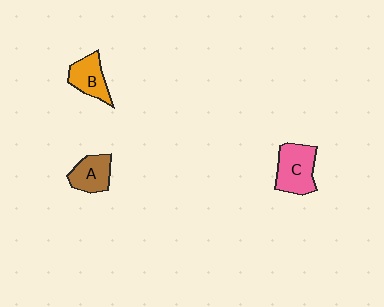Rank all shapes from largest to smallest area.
From largest to smallest: C (pink), B (orange), A (brown).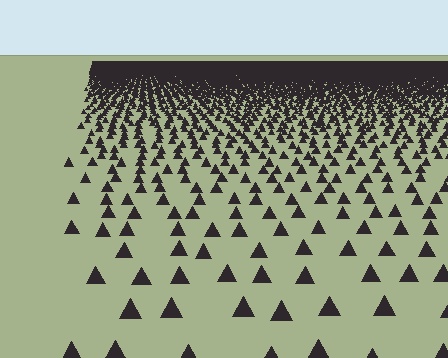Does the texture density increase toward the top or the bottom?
Density increases toward the top.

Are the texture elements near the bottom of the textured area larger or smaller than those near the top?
Larger. Near the bottom, elements are closer to the viewer and appear at a bigger on-screen size.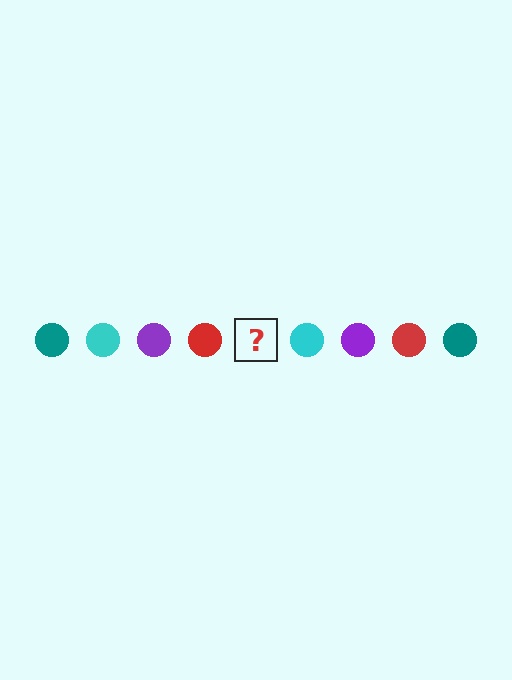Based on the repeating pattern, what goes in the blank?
The blank should be a teal circle.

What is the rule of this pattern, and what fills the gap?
The rule is that the pattern cycles through teal, cyan, purple, red circles. The gap should be filled with a teal circle.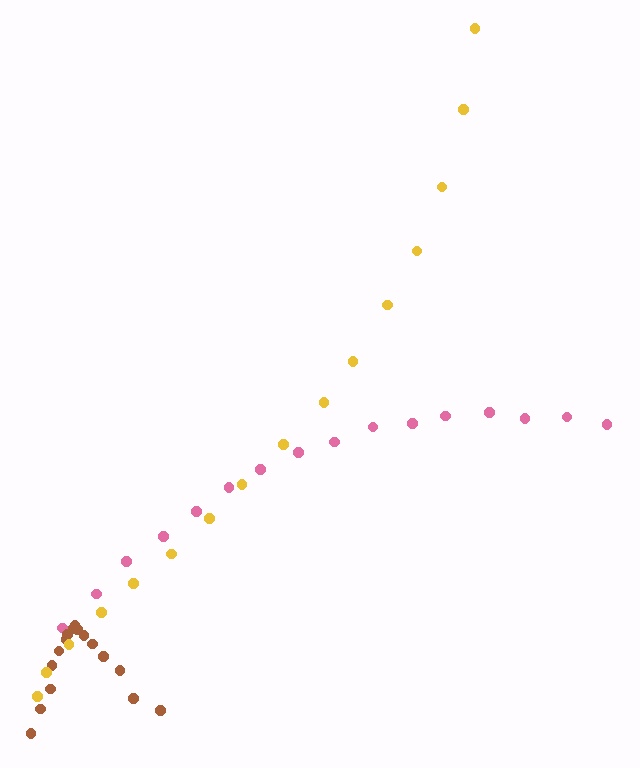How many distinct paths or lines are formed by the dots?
There are 3 distinct paths.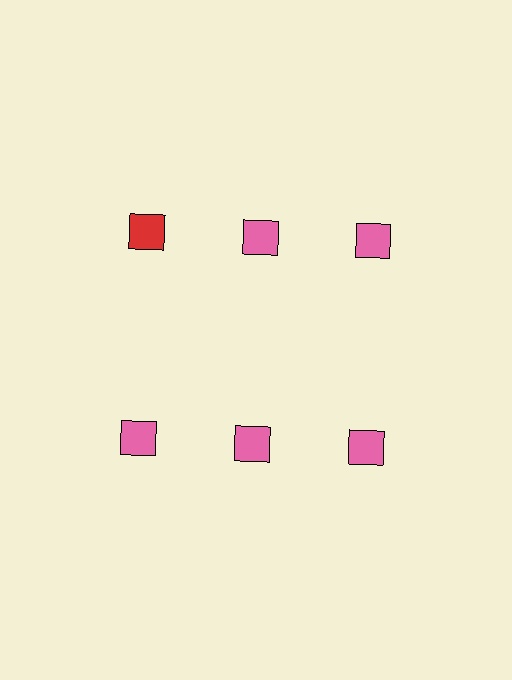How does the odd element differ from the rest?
It has a different color: red instead of pink.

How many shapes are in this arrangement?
There are 6 shapes arranged in a grid pattern.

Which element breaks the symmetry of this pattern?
The red square in the top row, leftmost column breaks the symmetry. All other shapes are pink squares.